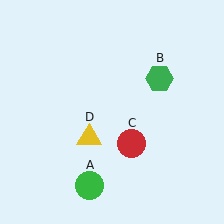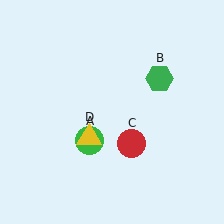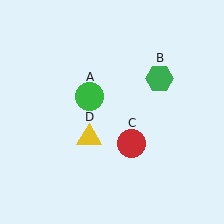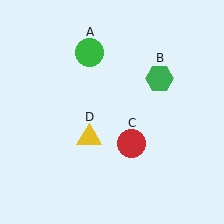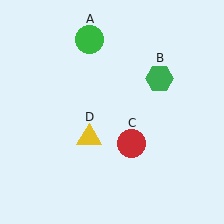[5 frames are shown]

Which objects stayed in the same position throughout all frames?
Green hexagon (object B) and red circle (object C) and yellow triangle (object D) remained stationary.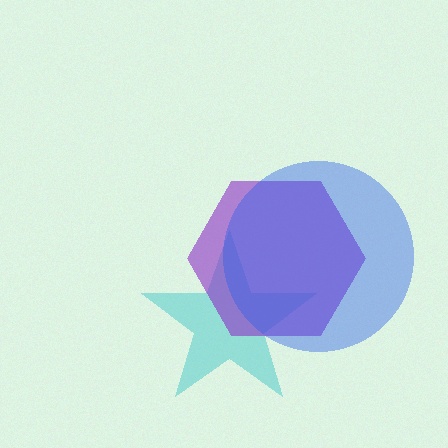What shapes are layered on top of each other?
The layered shapes are: a cyan star, a purple hexagon, a blue circle.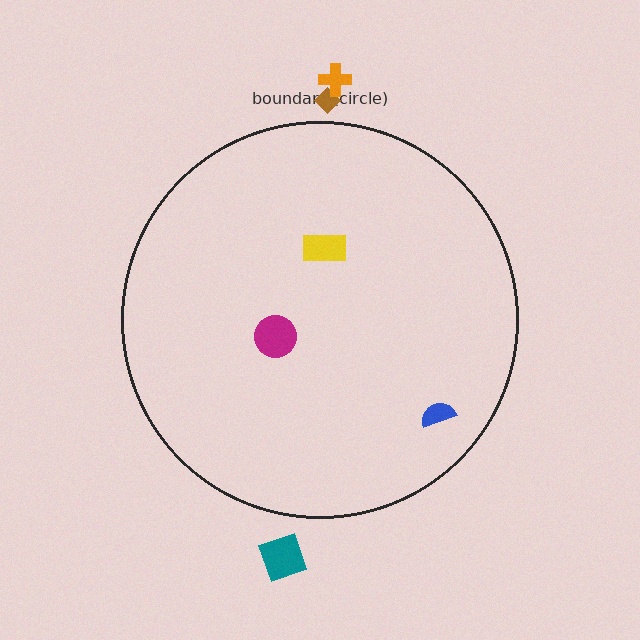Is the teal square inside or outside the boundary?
Outside.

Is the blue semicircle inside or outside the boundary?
Inside.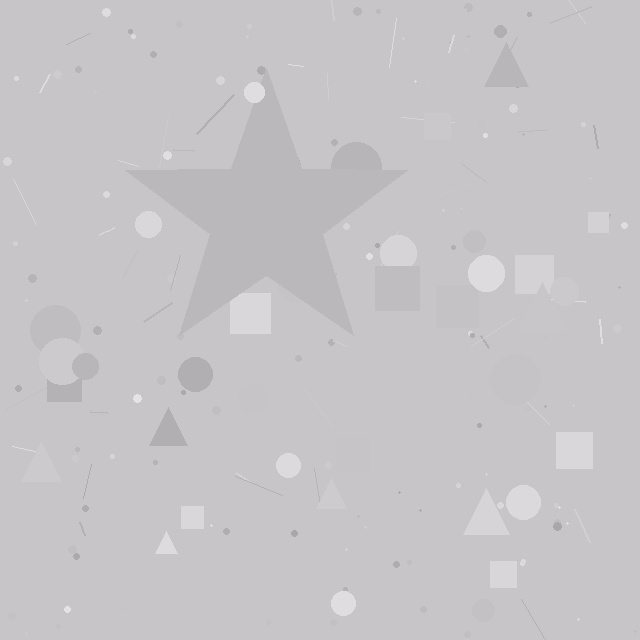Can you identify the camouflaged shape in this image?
The camouflaged shape is a star.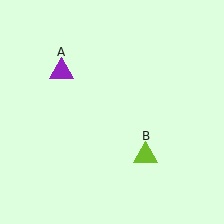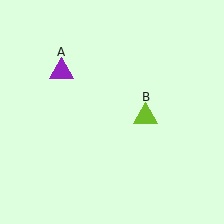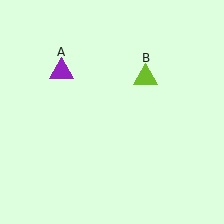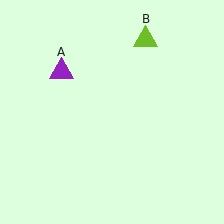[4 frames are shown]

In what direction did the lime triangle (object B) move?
The lime triangle (object B) moved up.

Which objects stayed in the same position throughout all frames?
Purple triangle (object A) remained stationary.